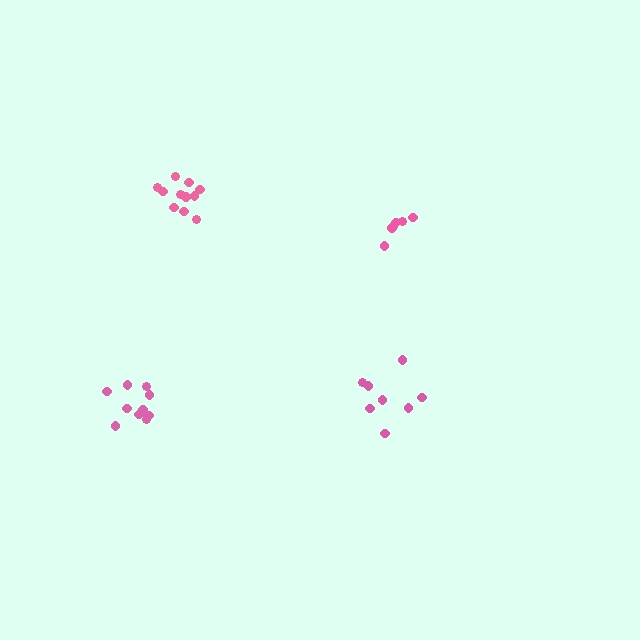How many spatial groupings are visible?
There are 4 spatial groupings.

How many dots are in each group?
Group 1: 8 dots, Group 2: 6 dots, Group 3: 11 dots, Group 4: 10 dots (35 total).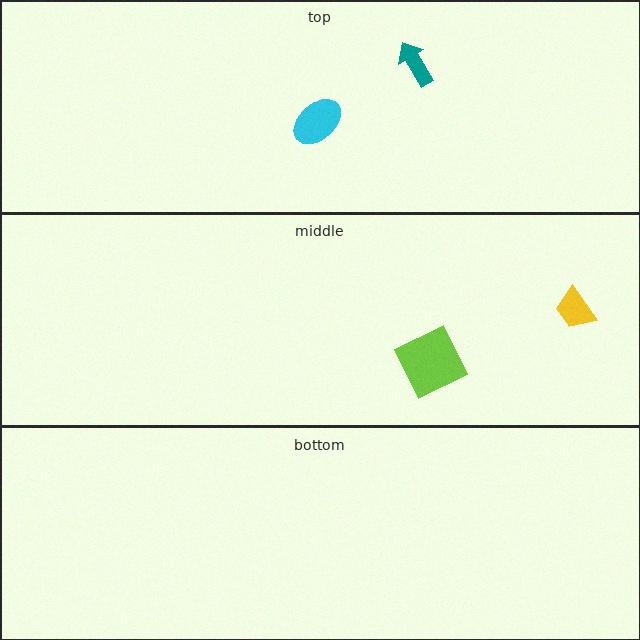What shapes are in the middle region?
The lime square, the yellow trapezoid.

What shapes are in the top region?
The teal arrow, the cyan ellipse.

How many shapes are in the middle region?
2.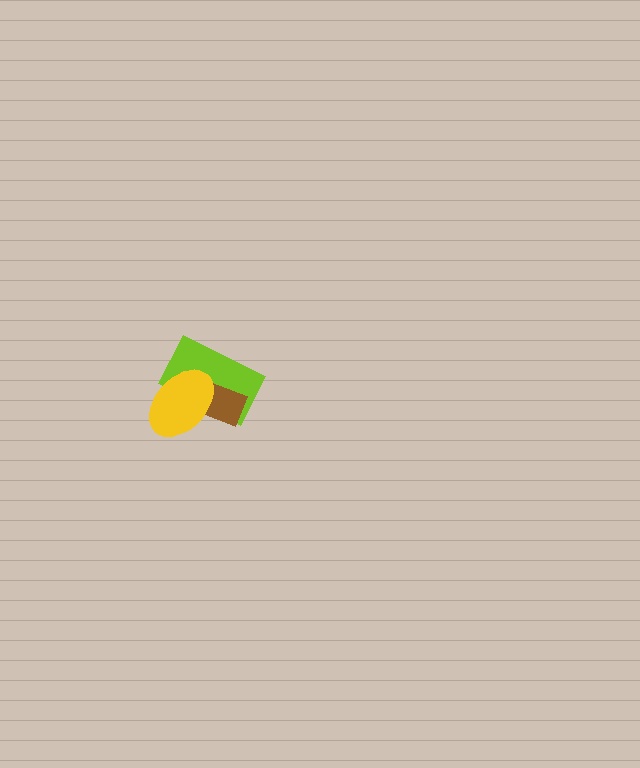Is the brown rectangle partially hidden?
Yes, it is partially covered by another shape.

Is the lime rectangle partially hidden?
Yes, it is partially covered by another shape.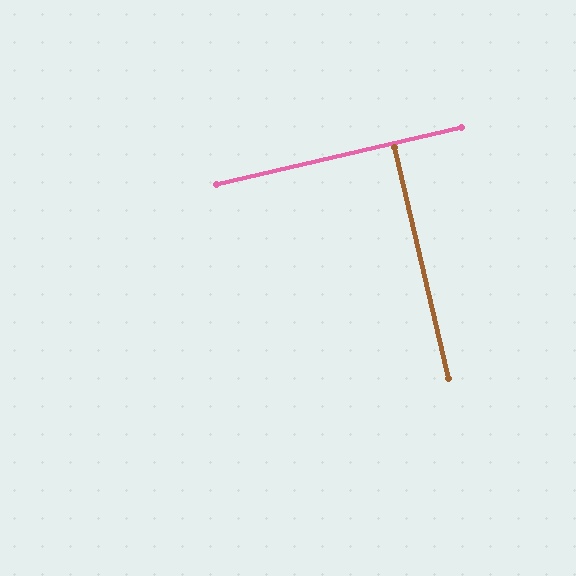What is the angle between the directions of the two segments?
Approximately 90 degrees.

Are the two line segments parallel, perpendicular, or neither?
Perpendicular — they meet at approximately 90°.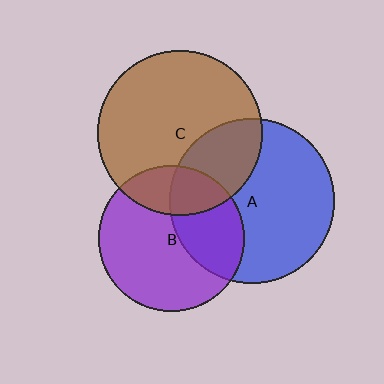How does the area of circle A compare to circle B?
Approximately 1.3 times.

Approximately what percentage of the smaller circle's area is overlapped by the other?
Approximately 35%.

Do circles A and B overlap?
Yes.